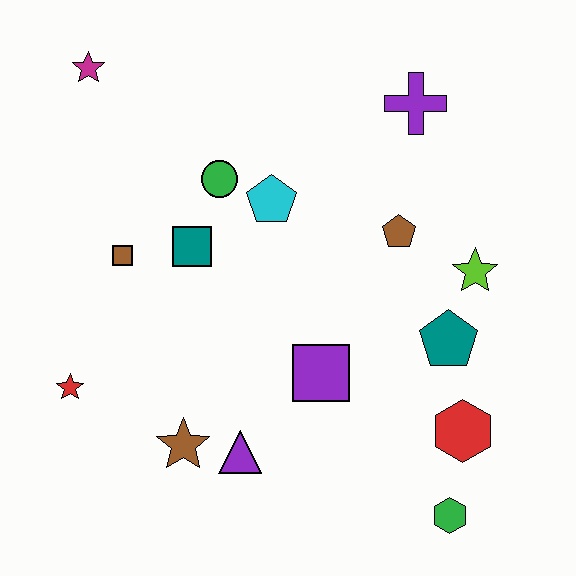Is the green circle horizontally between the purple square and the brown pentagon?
No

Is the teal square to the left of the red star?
No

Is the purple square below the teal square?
Yes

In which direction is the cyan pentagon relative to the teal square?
The cyan pentagon is to the right of the teal square.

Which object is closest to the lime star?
The teal pentagon is closest to the lime star.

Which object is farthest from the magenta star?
The green hexagon is farthest from the magenta star.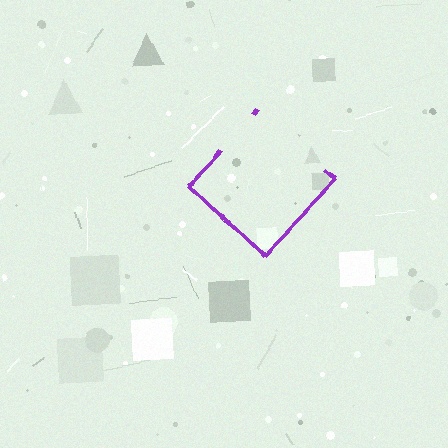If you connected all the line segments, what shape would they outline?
They would outline a diamond.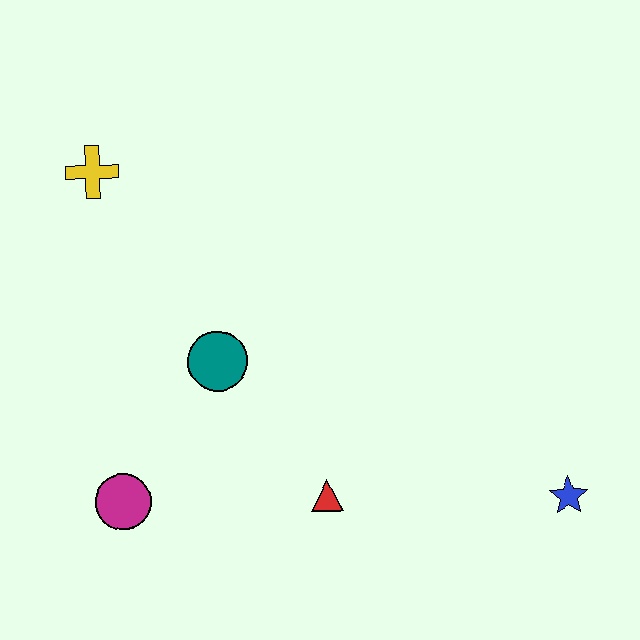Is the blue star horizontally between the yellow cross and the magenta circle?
No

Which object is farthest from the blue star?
The yellow cross is farthest from the blue star.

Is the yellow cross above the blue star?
Yes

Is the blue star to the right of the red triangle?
Yes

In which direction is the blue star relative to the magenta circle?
The blue star is to the right of the magenta circle.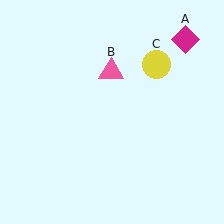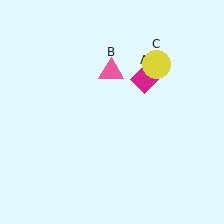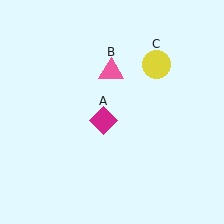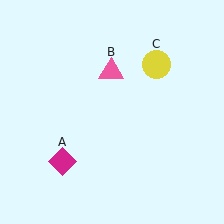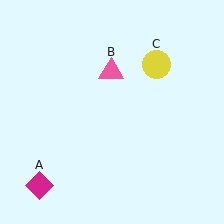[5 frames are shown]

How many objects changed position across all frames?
1 object changed position: magenta diamond (object A).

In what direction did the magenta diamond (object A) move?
The magenta diamond (object A) moved down and to the left.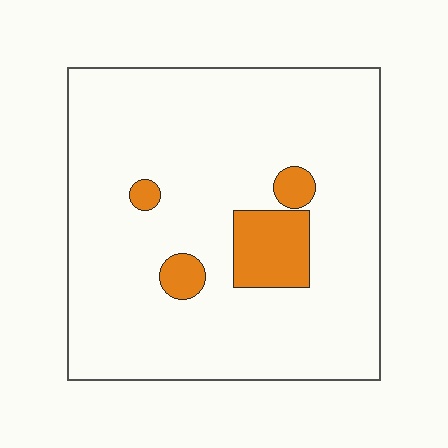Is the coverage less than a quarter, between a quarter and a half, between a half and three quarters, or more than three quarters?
Less than a quarter.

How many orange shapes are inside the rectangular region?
4.